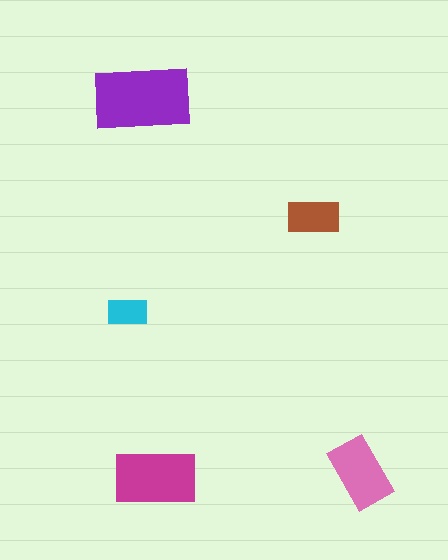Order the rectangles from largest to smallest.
the purple one, the magenta one, the pink one, the brown one, the cyan one.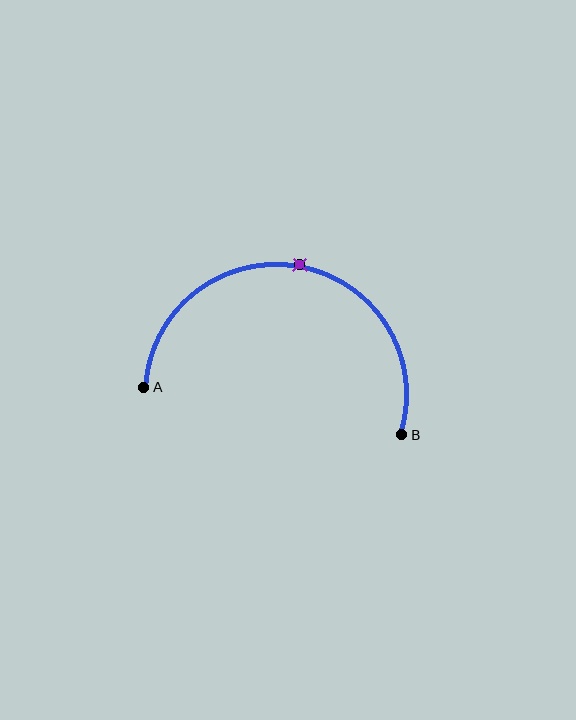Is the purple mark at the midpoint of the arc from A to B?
Yes. The purple mark lies on the arc at equal arc-length from both A and B — it is the arc midpoint.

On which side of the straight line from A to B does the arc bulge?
The arc bulges above the straight line connecting A and B.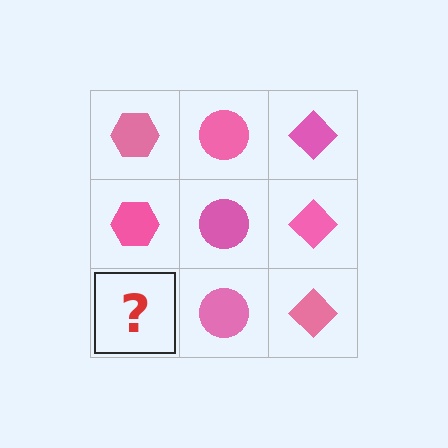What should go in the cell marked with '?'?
The missing cell should contain a pink hexagon.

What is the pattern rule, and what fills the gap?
The rule is that each column has a consistent shape. The gap should be filled with a pink hexagon.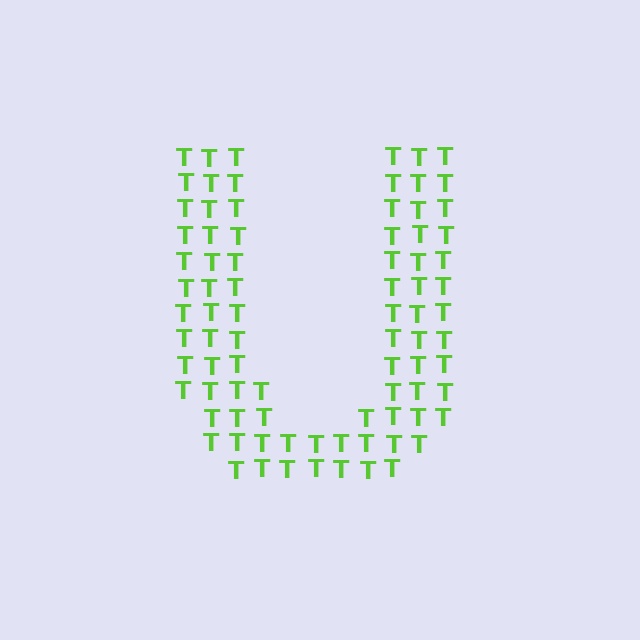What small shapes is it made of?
It is made of small letter T's.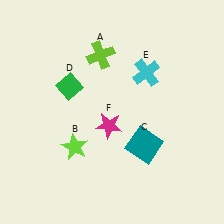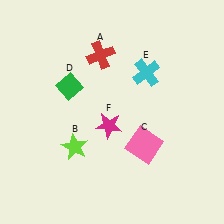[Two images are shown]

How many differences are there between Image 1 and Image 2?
There are 2 differences between the two images.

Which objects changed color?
A changed from lime to red. C changed from teal to pink.